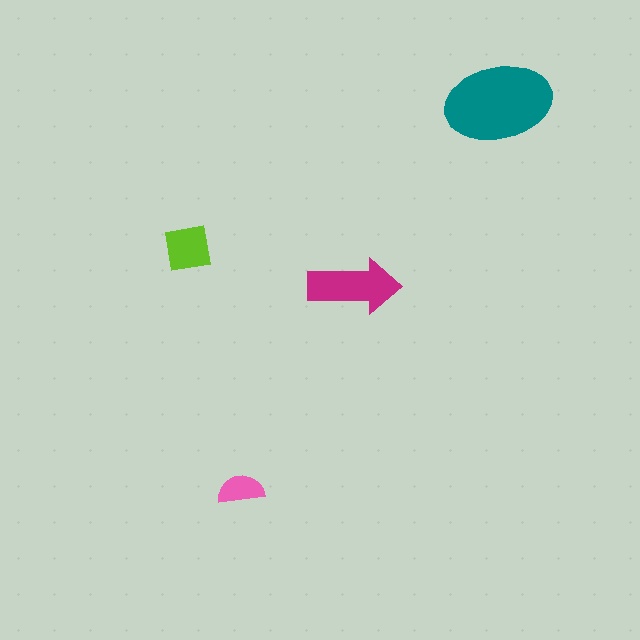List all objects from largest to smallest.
The teal ellipse, the magenta arrow, the lime square, the pink semicircle.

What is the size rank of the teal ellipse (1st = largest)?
1st.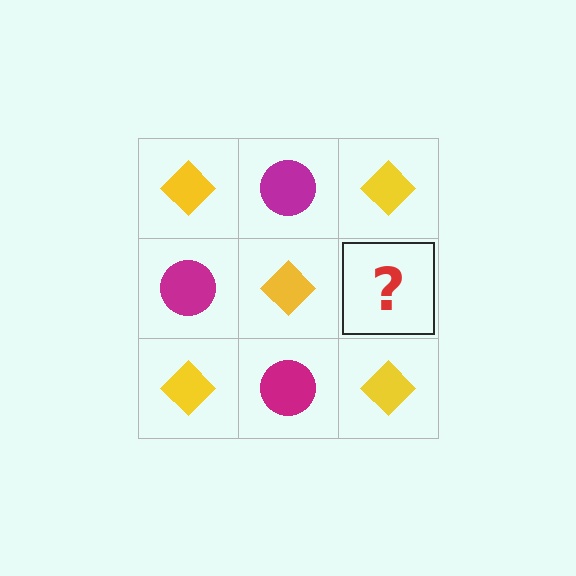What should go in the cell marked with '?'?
The missing cell should contain a magenta circle.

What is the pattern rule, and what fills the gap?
The rule is that it alternates yellow diamond and magenta circle in a checkerboard pattern. The gap should be filled with a magenta circle.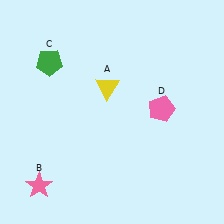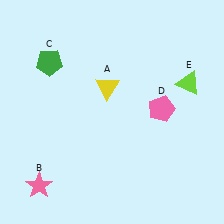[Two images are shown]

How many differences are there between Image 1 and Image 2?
There is 1 difference between the two images.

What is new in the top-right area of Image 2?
A lime triangle (E) was added in the top-right area of Image 2.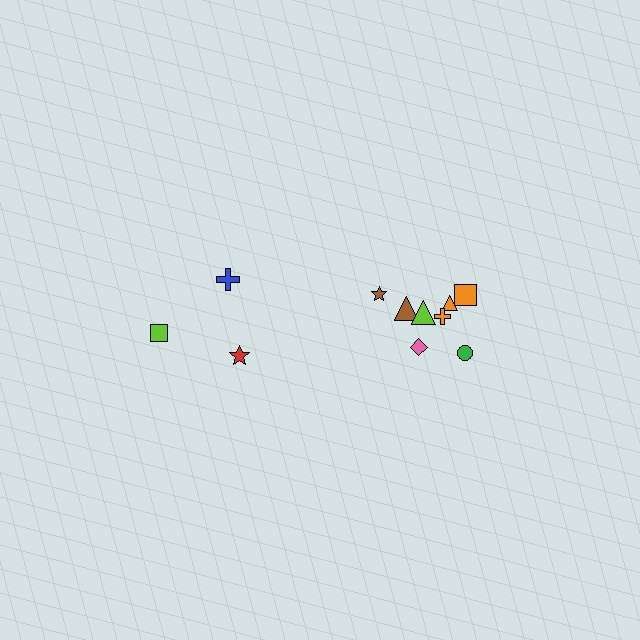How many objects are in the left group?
There are 3 objects.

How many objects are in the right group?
There are 8 objects.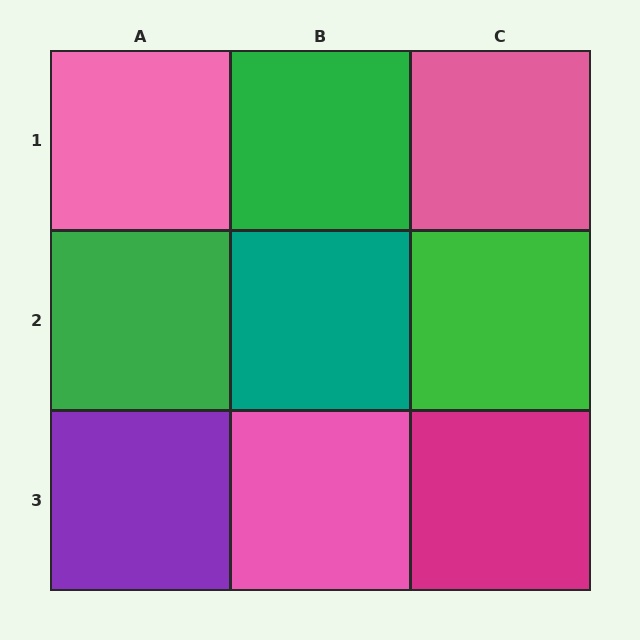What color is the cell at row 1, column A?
Pink.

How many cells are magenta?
1 cell is magenta.